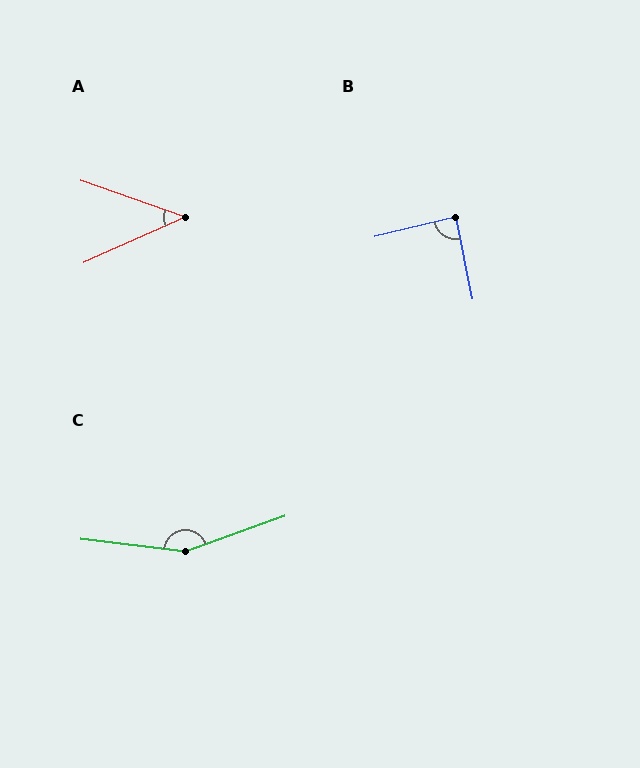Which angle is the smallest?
A, at approximately 43 degrees.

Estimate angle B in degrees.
Approximately 88 degrees.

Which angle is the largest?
C, at approximately 153 degrees.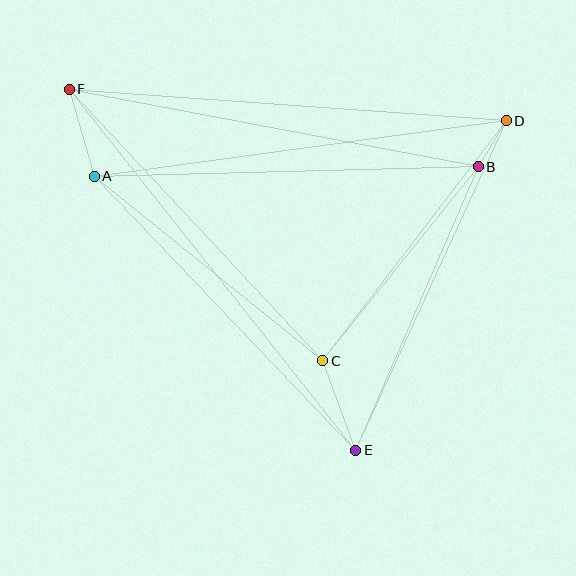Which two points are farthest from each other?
Points E and F are farthest from each other.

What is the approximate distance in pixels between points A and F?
The distance between A and F is approximately 91 pixels.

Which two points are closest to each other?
Points B and D are closest to each other.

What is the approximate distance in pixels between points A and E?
The distance between A and E is approximately 379 pixels.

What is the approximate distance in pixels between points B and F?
The distance between B and F is approximately 416 pixels.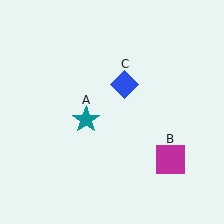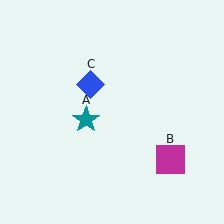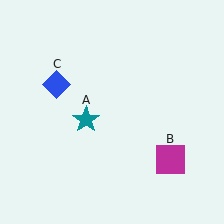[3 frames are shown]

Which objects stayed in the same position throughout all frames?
Teal star (object A) and magenta square (object B) remained stationary.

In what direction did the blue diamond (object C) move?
The blue diamond (object C) moved left.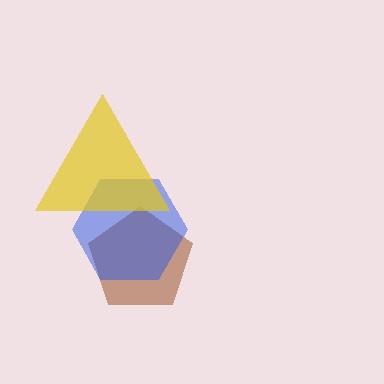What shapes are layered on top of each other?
The layered shapes are: a brown pentagon, a blue hexagon, a yellow triangle.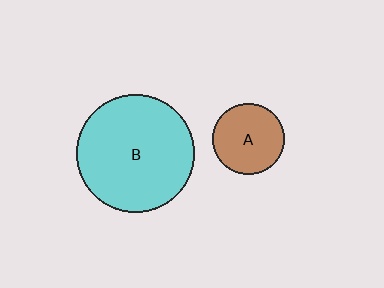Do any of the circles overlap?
No, none of the circles overlap.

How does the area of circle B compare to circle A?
Approximately 2.7 times.